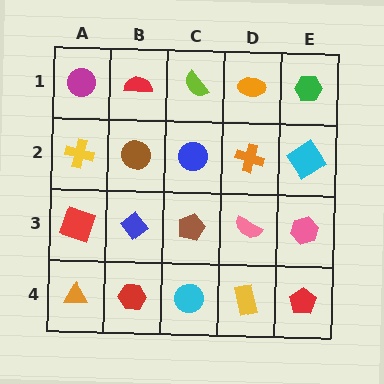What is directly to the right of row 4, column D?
A red pentagon.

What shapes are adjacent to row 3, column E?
A cyan diamond (row 2, column E), a red pentagon (row 4, column E), a pink semicircle (row 3, column D).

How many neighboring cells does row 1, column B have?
3.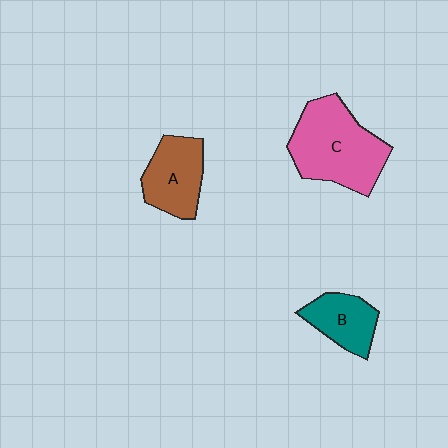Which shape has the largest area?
Shape C (pink).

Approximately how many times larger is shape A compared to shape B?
Approximately 1.2 times.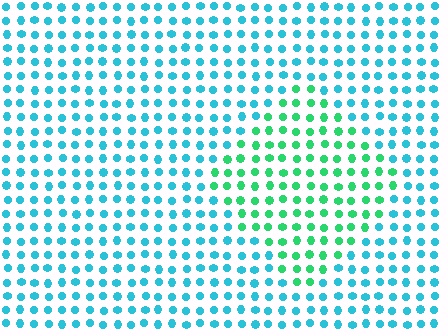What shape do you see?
I see a diamond.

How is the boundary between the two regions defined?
The boundary is defined purely by a slight shift in hue (about 44 degrees). Spacing, size, and orientation are identical on both sides.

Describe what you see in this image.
The image is filled with small cyan elements in a uniform arrangement. A diamond-shaped region is visible where the elements are tinted to a slightly different hue, forming a subtle color boundary.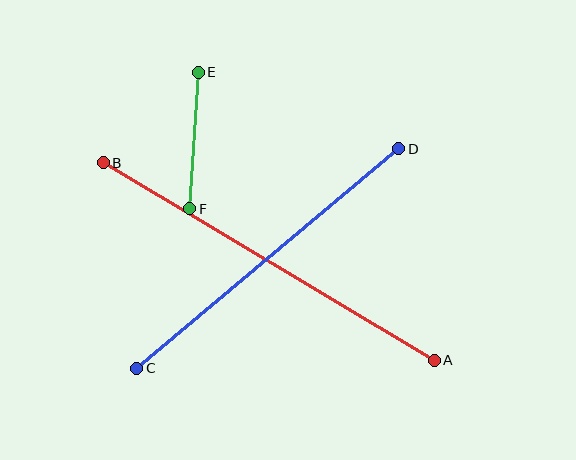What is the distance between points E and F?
The distance is approximately 137 pixels.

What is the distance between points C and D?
The distance is approximately 342 pixels.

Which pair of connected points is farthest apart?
Points A and B are farthest apart.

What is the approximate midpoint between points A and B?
The midpoint is at approximately (269, 262) pixels.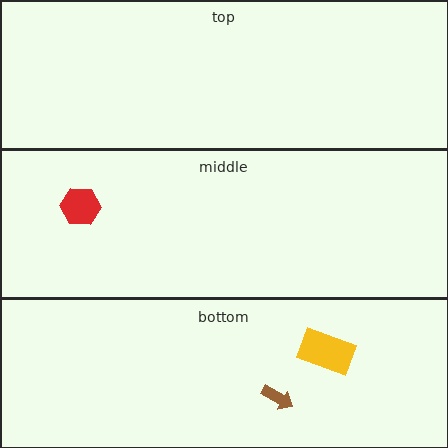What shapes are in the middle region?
The red hexagon.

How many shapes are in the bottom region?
2.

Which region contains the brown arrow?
The bottom region.